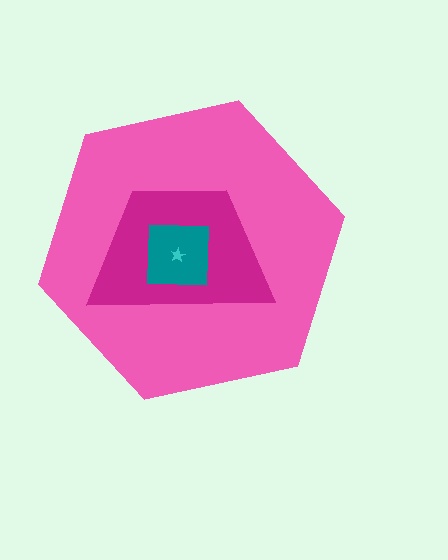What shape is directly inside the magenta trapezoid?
The teal square.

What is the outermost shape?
The pink hexagon.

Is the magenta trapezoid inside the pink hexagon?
Yes.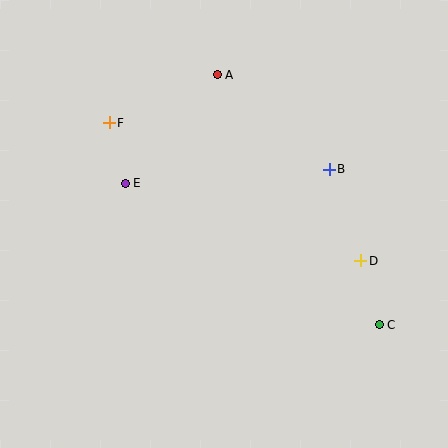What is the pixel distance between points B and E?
The distance between B and E is 205 pixels.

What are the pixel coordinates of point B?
Point B is at (329, 169).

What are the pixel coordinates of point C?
Point C is at (379, 325).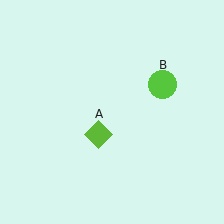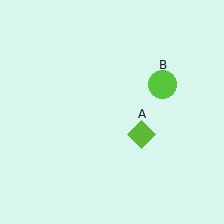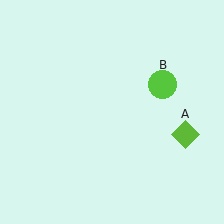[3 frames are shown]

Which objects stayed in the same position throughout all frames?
Lime circle (object B) remained stationary.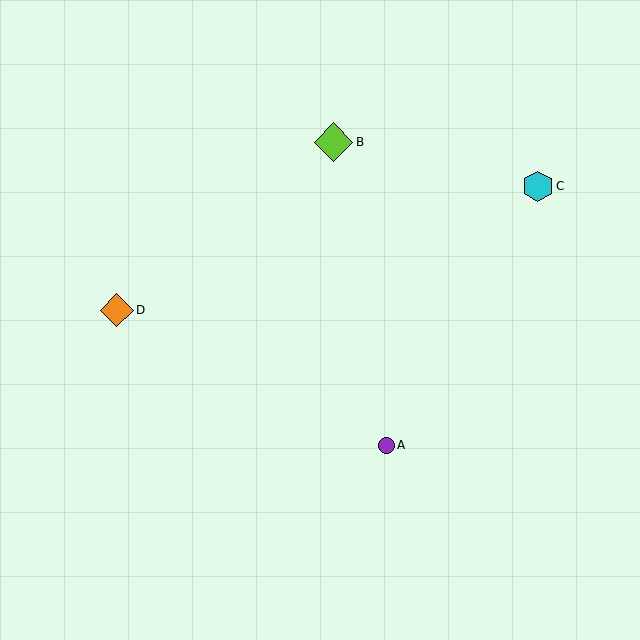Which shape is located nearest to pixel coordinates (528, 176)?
The cyan hexagon (labeled C) at (538, 186) is nearest to that location.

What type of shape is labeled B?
Shape B is a lime diamond.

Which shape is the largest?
The lime diamond (labeled B) is the largest.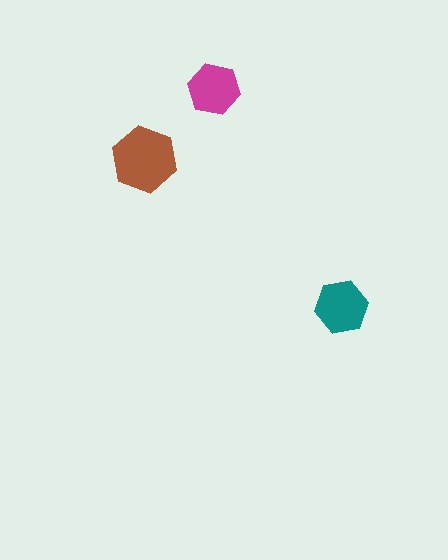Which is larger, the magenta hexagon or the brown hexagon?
The brown one.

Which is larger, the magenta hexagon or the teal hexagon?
The teal one.